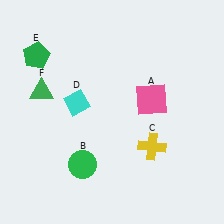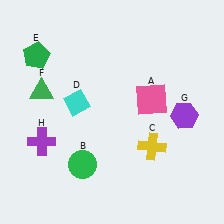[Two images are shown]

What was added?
A purple hexagon (G), a purple cross (H) were added in Image 2.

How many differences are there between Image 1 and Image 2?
There are 2 differences between the two images.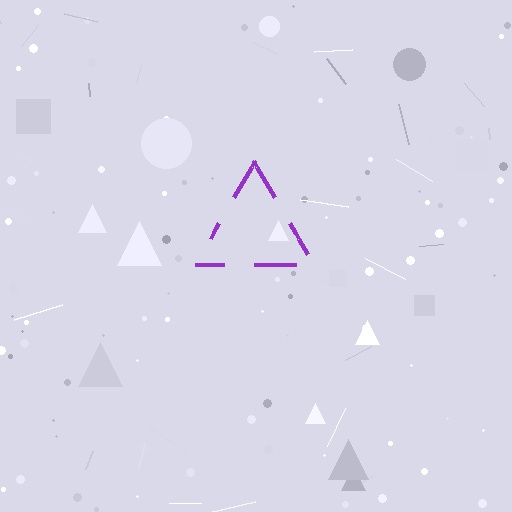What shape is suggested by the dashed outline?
The dashed outline suggests a triangle.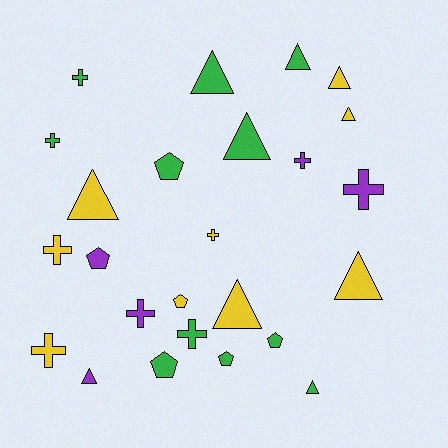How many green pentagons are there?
There are 4 green pentagons.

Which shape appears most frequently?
Triangle, with 10 objects.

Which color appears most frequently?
Green, with 11 objects.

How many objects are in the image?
There are 25 objects.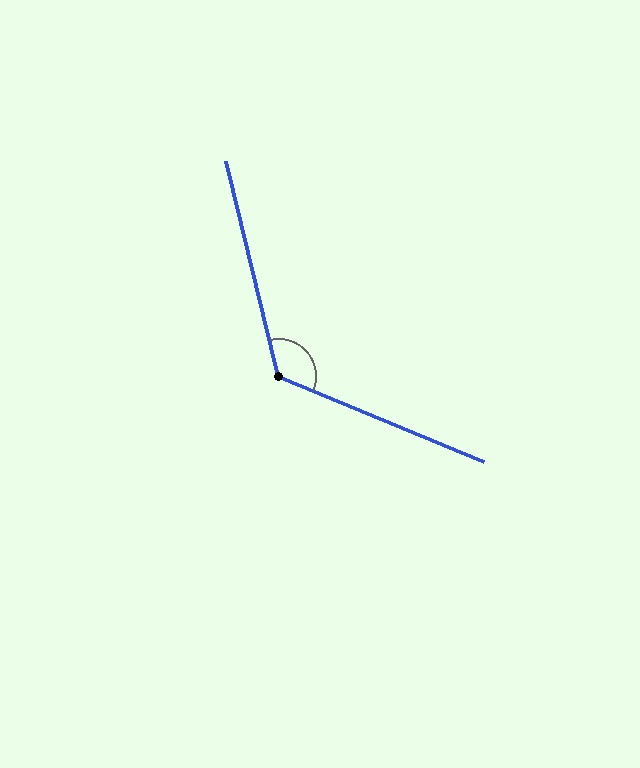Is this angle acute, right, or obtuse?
It is obtuse.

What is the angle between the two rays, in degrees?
Approximately 126 degrees.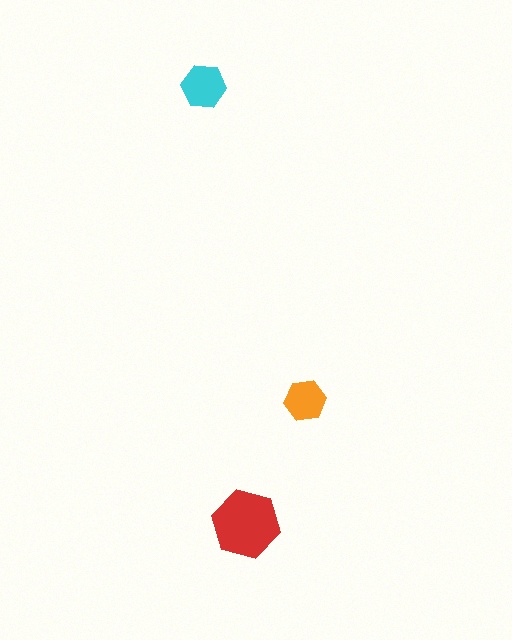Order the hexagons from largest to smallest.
the red one, the cyan one, the orange one.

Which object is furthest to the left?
The cyan hexagon is leftmost.